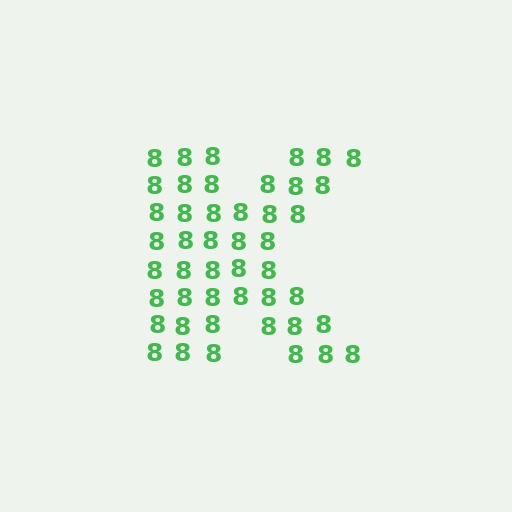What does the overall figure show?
The overall figure shows the letter K.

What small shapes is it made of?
It is made of small digit 8's.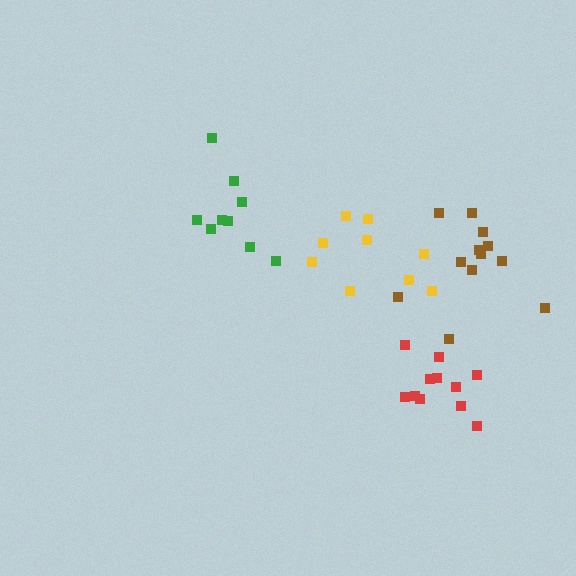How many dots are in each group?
Group 1: 9 dots, Group 2: 11 dots, Group 3: 12 dots, Group 4: 9 dots (41 total).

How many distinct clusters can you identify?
There are 4 distinct clusters.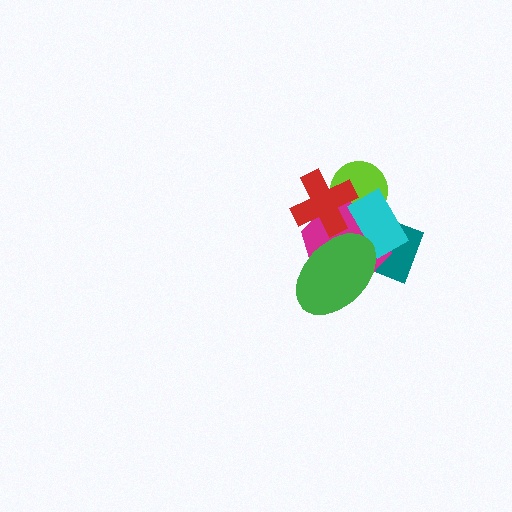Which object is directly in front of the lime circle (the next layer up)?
The magenta hexagon is directly in front of the lime circle.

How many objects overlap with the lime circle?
3 objects overlap with the lime circle.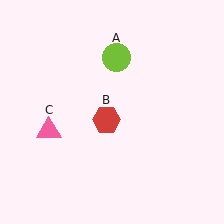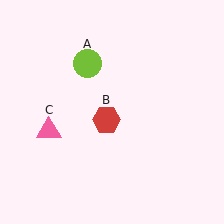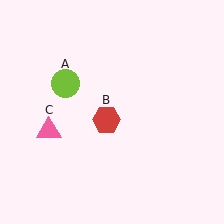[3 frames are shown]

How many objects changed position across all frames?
1 object changed position: lime circle (object A).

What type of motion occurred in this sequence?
The lime circle (object A) rotated counterclockwise around the center of the scene.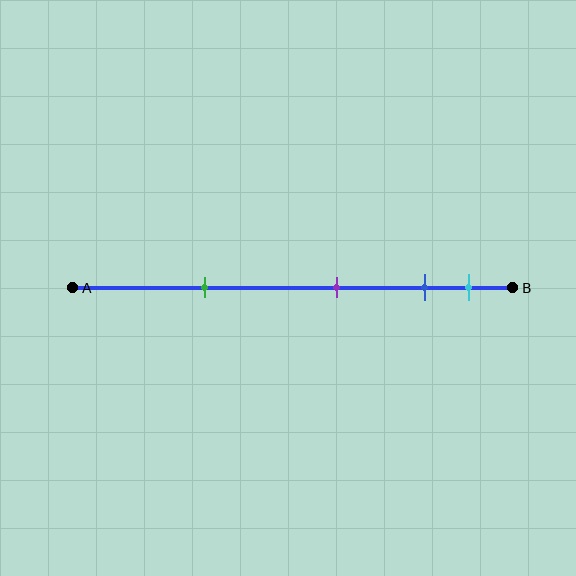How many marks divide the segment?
There are 4 marks dividing the segment.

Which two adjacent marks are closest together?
The blue and cyan marks are the closest adjacent pair.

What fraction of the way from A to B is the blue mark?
The blue mark is approximately 80% (0.8) of the way from A to B.